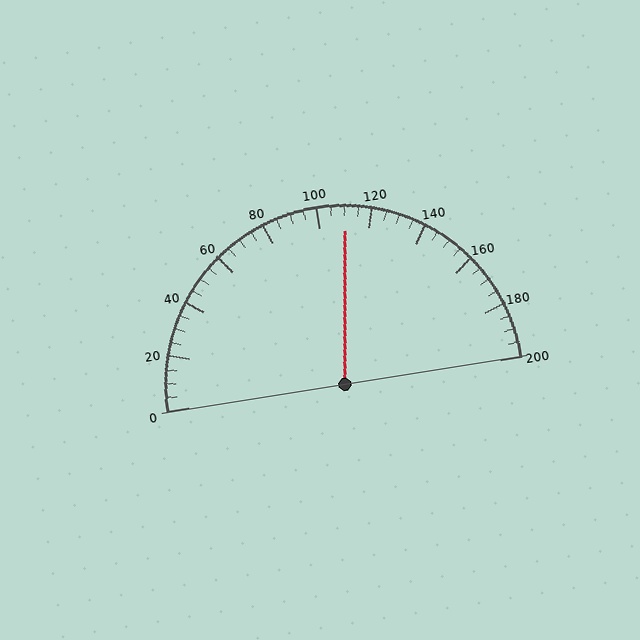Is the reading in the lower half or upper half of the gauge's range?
The reading is in the upper half of the range (0 to 200).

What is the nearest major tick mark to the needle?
The nearest major tick mark is 120.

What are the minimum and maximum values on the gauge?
The gauge ranges from 0 to 200.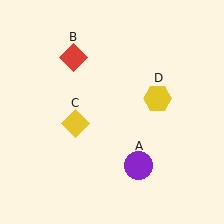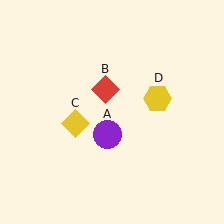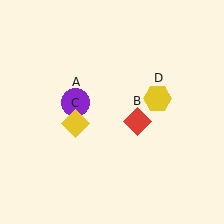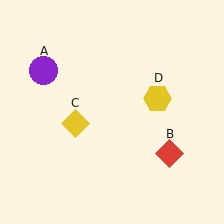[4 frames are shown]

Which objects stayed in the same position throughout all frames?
Yellow diamond (object C) and yellow hexagon (object D) remained stationary.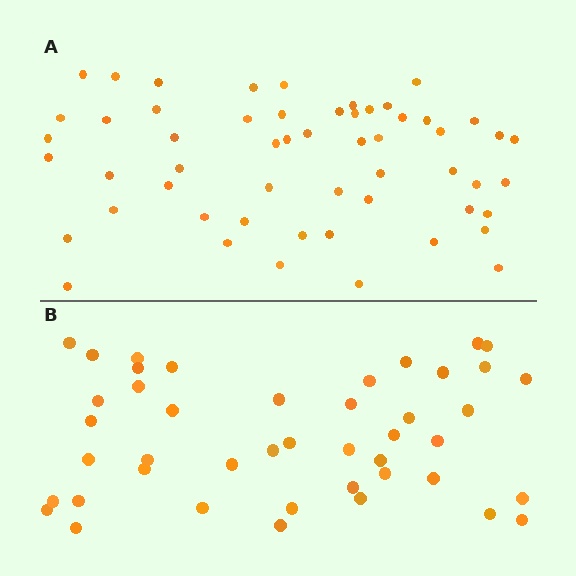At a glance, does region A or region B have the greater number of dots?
Region A (the top region) has more dots.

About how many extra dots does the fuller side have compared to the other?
Region A has roughly 12 or so more dots than region B.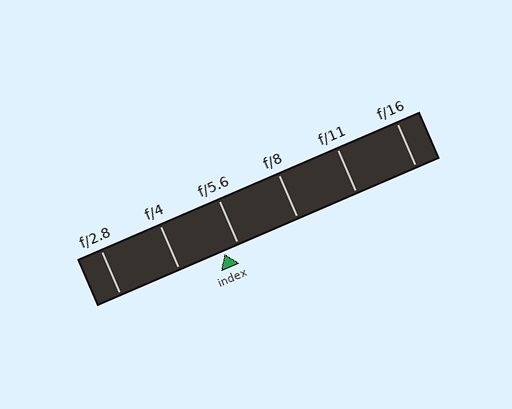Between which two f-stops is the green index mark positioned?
The index mark is between f/4 and f/5.6.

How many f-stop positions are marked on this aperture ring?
There are 6 f-stop positions marked.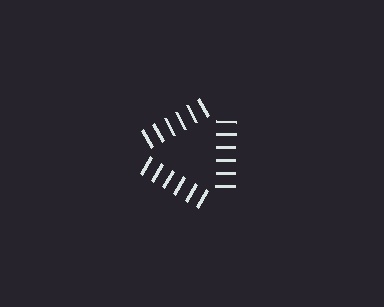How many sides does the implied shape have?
3 sides — the line-ends trace a triangle.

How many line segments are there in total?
18 — 6 along each of the 3 edges.